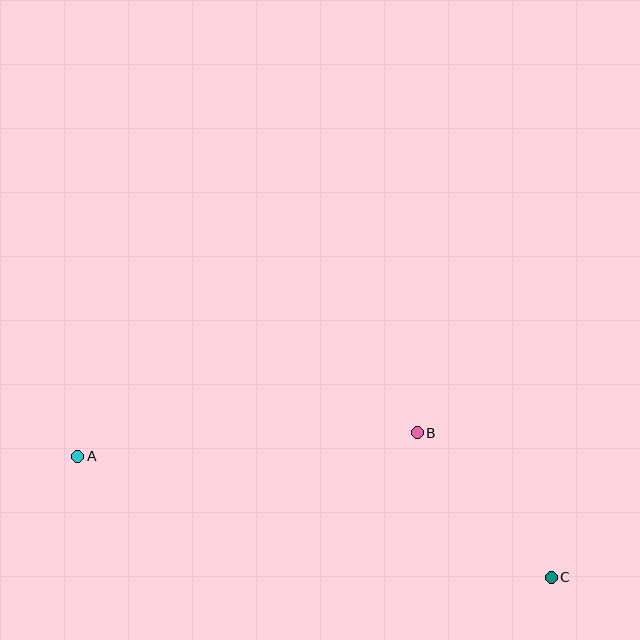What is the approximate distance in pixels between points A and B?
The distance between A and B is approximately 341 pixels.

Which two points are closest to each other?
Points B and C are closest to each other.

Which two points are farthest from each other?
Points A and C are farthest from each other.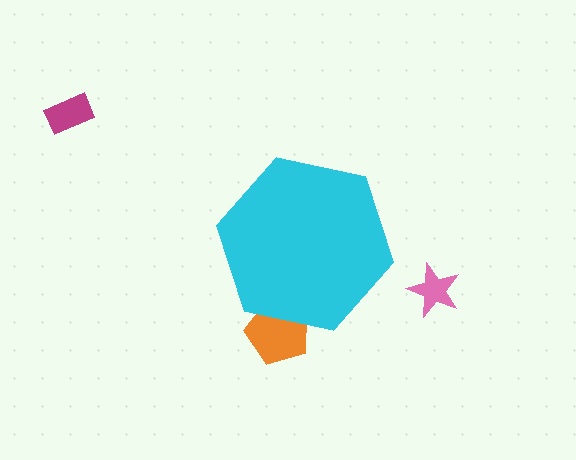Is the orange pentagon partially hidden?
Yes, the orange pentagon is partially hidden behind the cyan hexagon.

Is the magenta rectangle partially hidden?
No, the magenta rectangle is fully visible.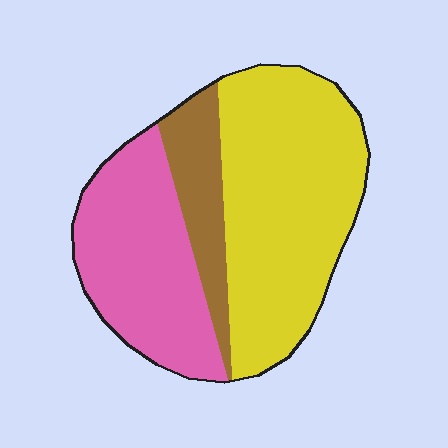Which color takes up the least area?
Brown, at roughly 15%.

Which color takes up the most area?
Yellow, at roughly 50%.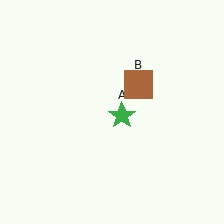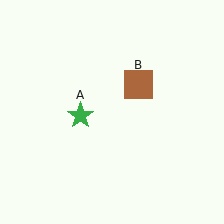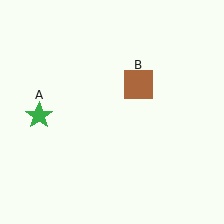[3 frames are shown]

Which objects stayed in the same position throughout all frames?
Brown square (object B) remained stationary.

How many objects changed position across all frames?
1 object changed position: green star (object A).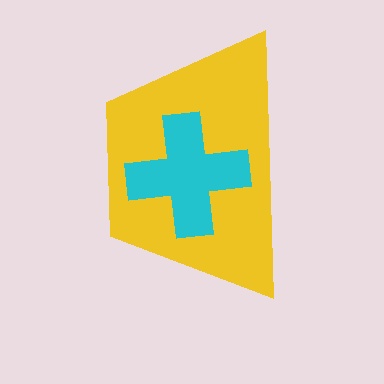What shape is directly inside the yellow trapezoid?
The cyan cross.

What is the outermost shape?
The yellow trapezoid.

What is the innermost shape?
The cyan cross.